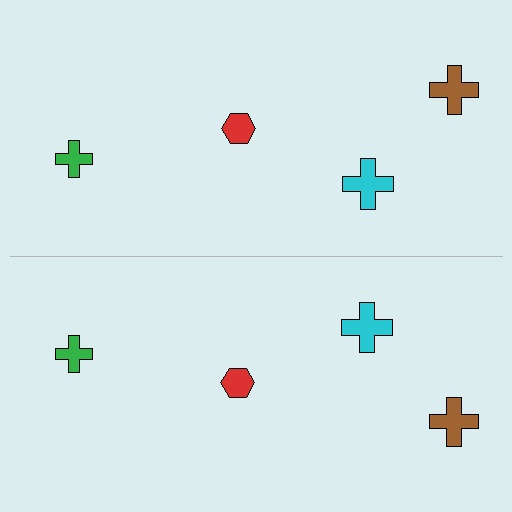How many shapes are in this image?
There are 8 shapes in this image.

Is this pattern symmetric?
Yes, this pattern has bilateral (reflection) symmetry.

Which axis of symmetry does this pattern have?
The pattern has a horizontal axis of symmetry running through the center of the image.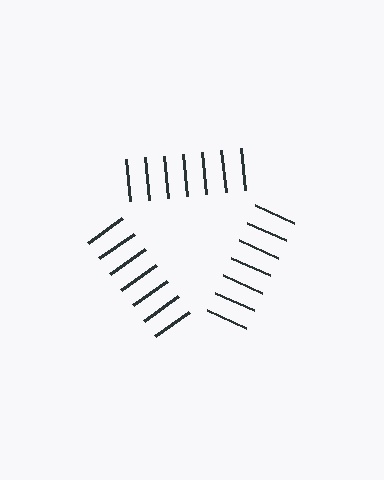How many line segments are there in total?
21 — 7 along each of the 3 edges.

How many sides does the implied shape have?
3 sides — the line-ends trace a triangle.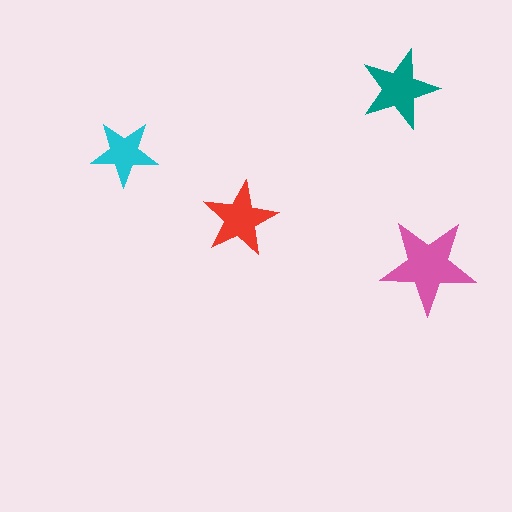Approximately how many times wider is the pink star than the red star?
About 1.5 times wider.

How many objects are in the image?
There are 4 objects in the image.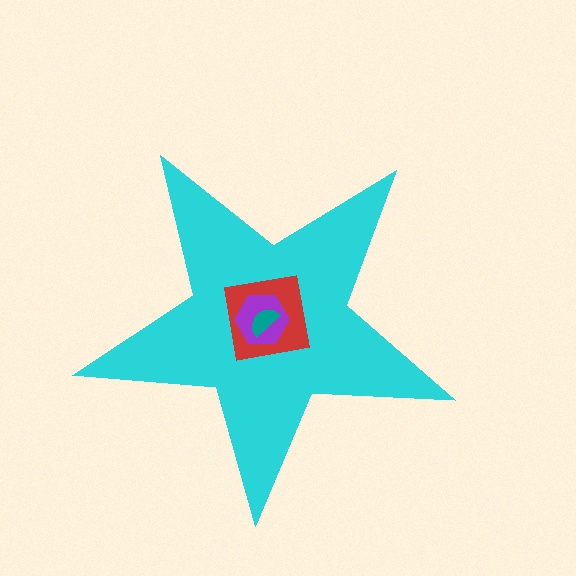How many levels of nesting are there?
4.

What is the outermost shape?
The cyan star.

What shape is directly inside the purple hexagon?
The teal semicircle.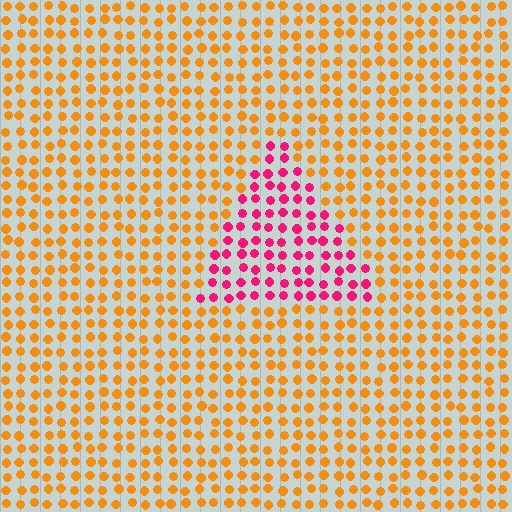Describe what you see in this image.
The image is filled with small orange elements in a uniform arrangement. A triangle-shaped region is visible where the elements are tinted to a slightly different hue, forming a subtle color boundary.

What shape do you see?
I see a triangle.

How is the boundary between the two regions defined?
The boundary is defined purely by a slight shift in hue (about 60 degrees). Spacing, size, and orientation are identical on both sides.